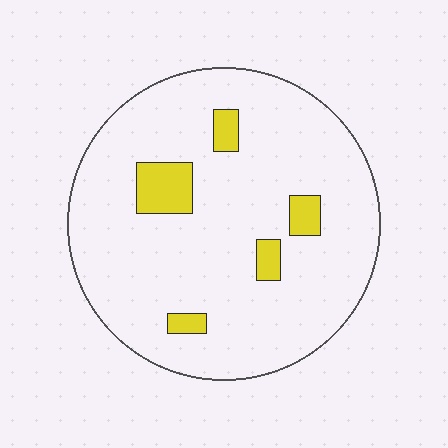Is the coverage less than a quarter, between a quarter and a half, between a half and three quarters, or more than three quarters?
Less than a quarter.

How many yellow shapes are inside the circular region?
5.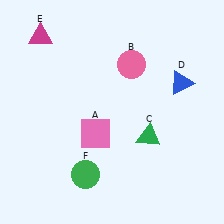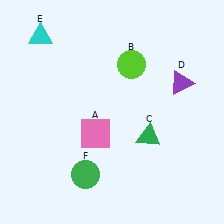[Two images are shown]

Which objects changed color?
B changed from pink to lime. D changed from blue to purple. E changed from magenta to cyan.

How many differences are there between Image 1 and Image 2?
There are 3 differences between the two images.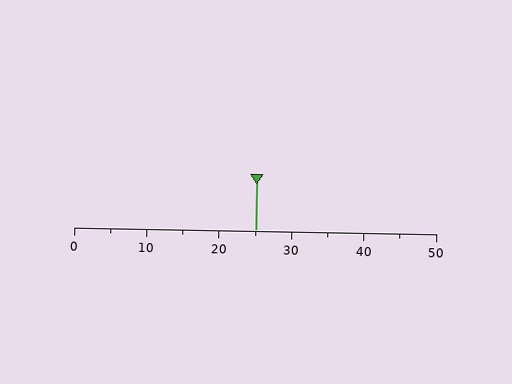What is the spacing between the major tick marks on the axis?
The major ticks are spaced 10 apart.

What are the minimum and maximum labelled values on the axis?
The axis runs from 0 to 50.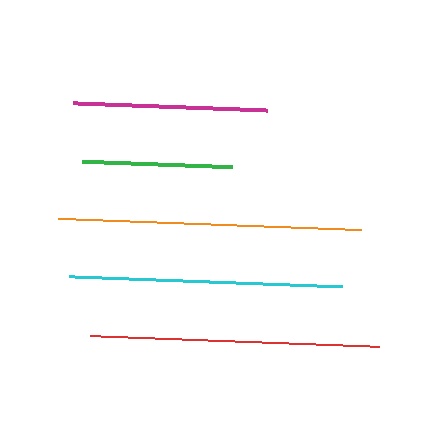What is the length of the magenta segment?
The magenta segment is approximately 194 pixels long.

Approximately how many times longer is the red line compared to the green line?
The red line is approximately 1.9 times the length of the green line.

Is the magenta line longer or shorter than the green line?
The magenta line is longer than the green line.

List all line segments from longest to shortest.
From longest to shortest: orange, red, cyan, magenta, green.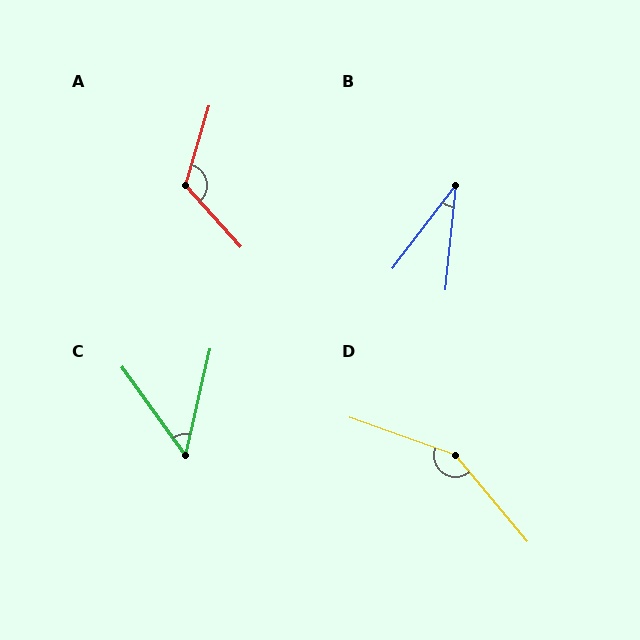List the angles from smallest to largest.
B (31°), C (49°), A (122°), D (150°).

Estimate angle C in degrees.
Approximately 49 degrees.